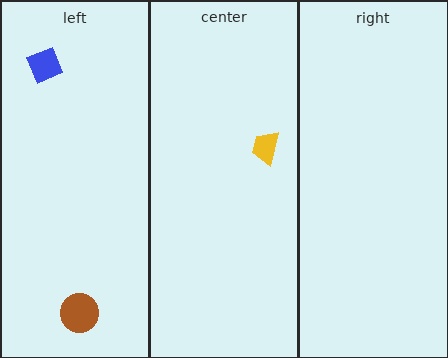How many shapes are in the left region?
2.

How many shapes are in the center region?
1.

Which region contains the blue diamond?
The left region.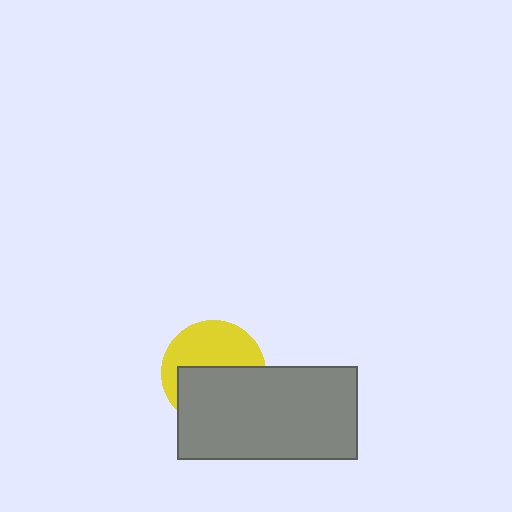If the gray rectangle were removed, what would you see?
You would see the complete yellow circle.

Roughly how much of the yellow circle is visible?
About half of it is visible (roughly 48%).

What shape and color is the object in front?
The object in front is a gray rectangle.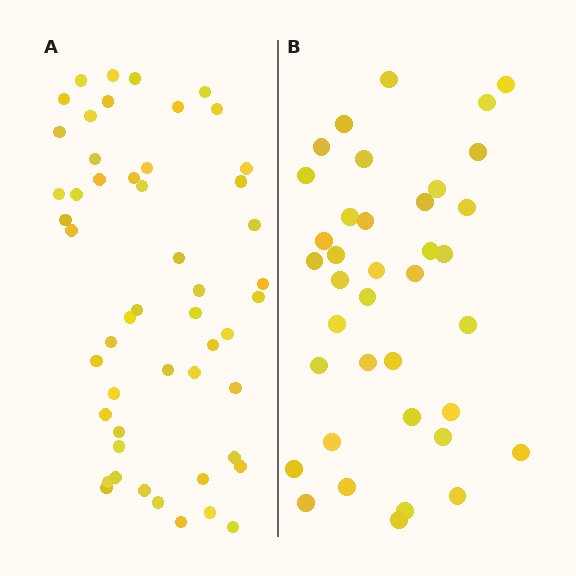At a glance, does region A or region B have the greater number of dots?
Region A (the left region) has more dots.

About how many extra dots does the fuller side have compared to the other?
Region A has approximately 15 more dots than region B.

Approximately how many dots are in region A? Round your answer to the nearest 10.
About 50 dots. (The exact count is 51, which rounds to 50.)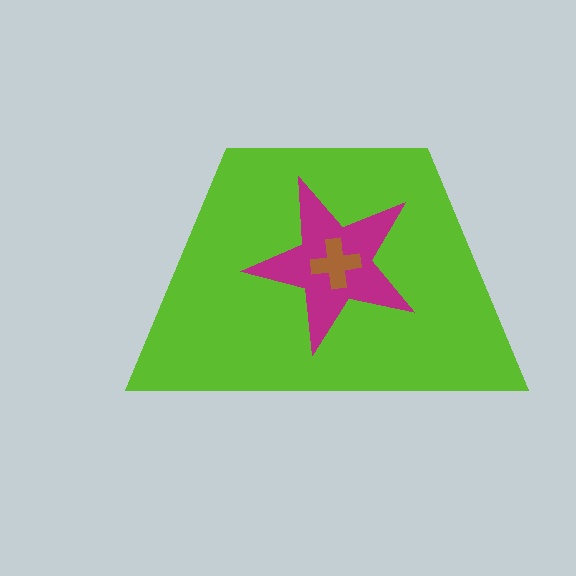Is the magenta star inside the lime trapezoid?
Yes.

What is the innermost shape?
The brown cross.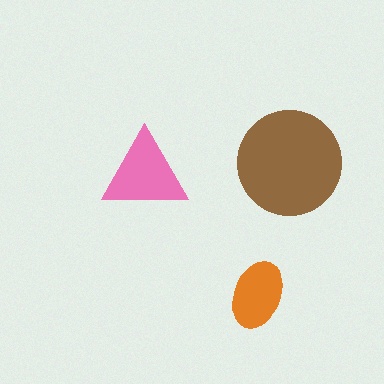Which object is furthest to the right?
The brown circle is rightmost.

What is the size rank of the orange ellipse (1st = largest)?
3rd.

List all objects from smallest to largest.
The orange ellipse, the pink triangle, the brown circle.